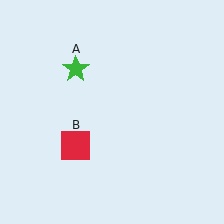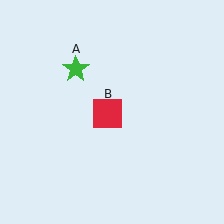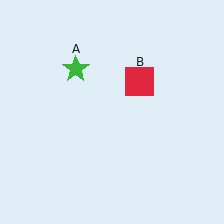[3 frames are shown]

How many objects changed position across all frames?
1 object changed position: red square (object B).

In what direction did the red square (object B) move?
The red square (object B) moved up and to the right.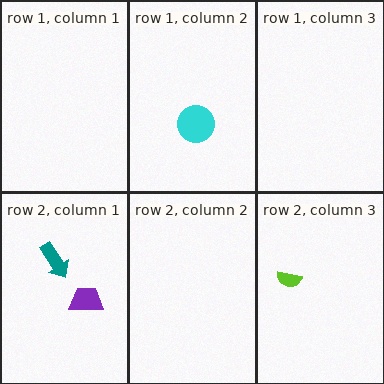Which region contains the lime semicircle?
The row 2, column 3 region.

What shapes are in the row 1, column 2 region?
The cyan circle.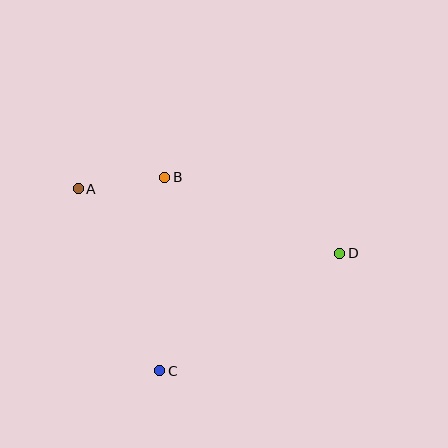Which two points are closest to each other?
Points A and B are closest to each other.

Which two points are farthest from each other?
Points A and D are farthest from each other.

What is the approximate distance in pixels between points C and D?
The distance between C and D is approximately 215 pixels.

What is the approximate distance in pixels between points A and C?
The distance between A and C is approximately 199 pixels.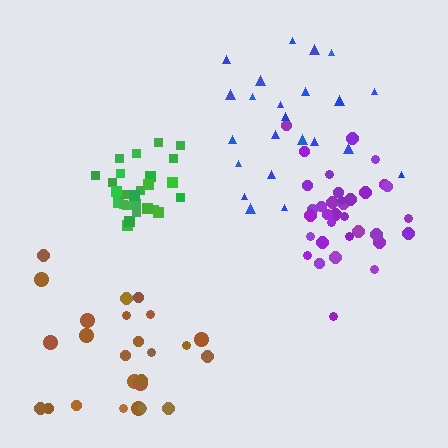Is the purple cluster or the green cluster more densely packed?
Green.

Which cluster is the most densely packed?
Green.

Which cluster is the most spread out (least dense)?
Blue.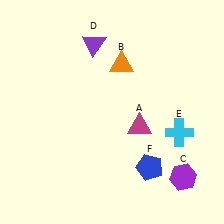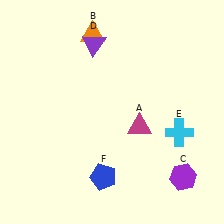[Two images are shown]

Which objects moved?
The objects that moved are: the orange triangle (B), the blue pentagon (F).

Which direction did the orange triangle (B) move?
The orange triangle (B) moved up.